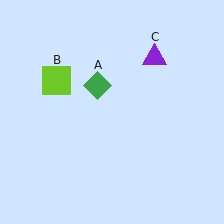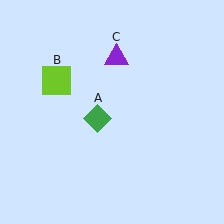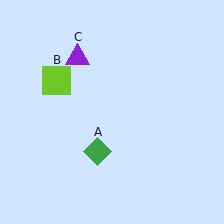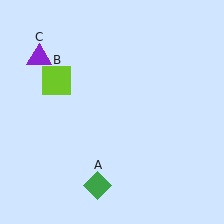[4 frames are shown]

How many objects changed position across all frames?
2 objects changed position: green diamond (object A), purple triangle (object C).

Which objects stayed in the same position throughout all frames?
Lime square (object B) remained stationary.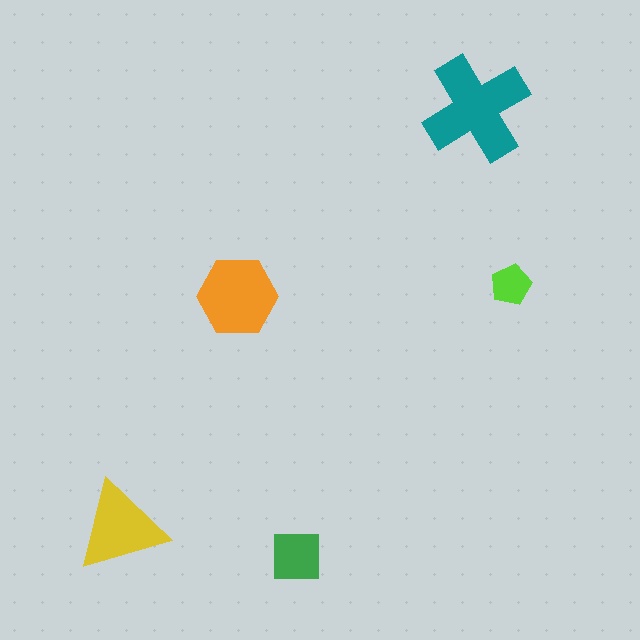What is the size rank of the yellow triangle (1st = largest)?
3rd.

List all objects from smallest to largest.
The lime pentagon, the green square, the yellow triangle, the orange hexagon, the teal cross.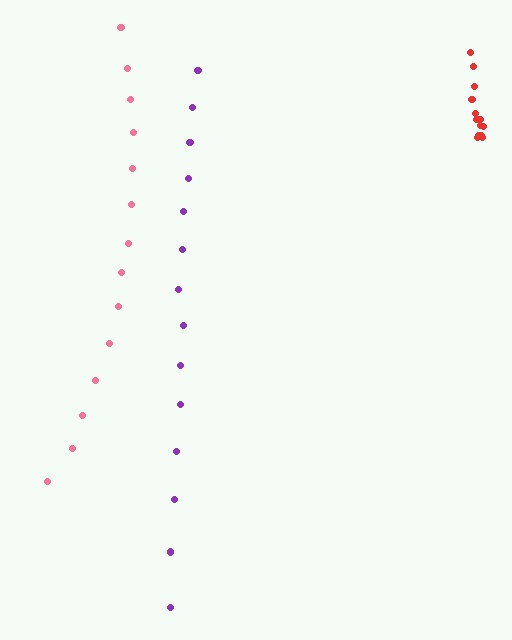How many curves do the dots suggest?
There are 3 distinct paths.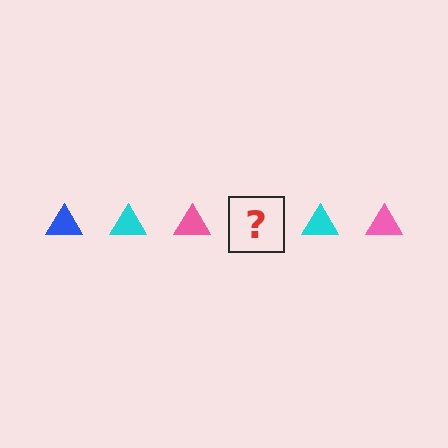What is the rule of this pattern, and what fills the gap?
The rule is that the pattern cycles through blue, cyan, pink triangles. The gap should be filled with a blue triangle.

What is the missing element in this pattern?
The missing element is a blue triangle.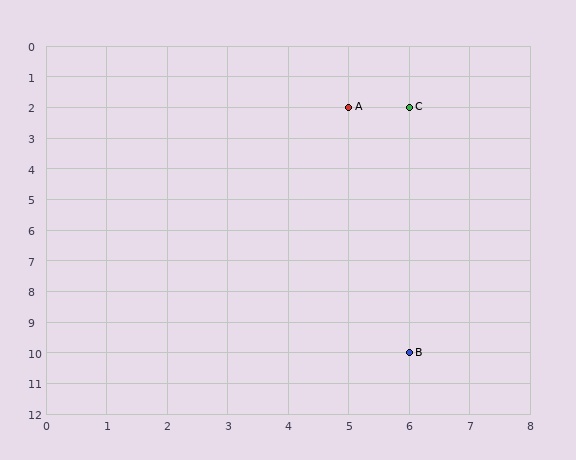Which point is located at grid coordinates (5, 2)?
Point A is at (5, 2).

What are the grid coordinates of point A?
Point A is at grid coordinates (5, 2).